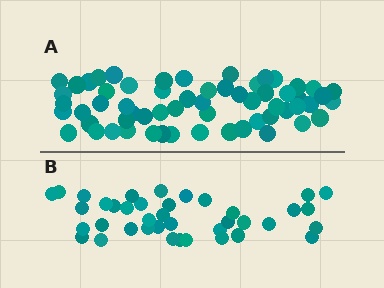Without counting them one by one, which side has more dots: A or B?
Region A (the top region) has more dots.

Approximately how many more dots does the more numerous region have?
Region A has approximately 20 more dots than region B.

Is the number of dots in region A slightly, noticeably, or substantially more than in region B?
Region A has substantially more. The ratio is roughly 1.5 to 1.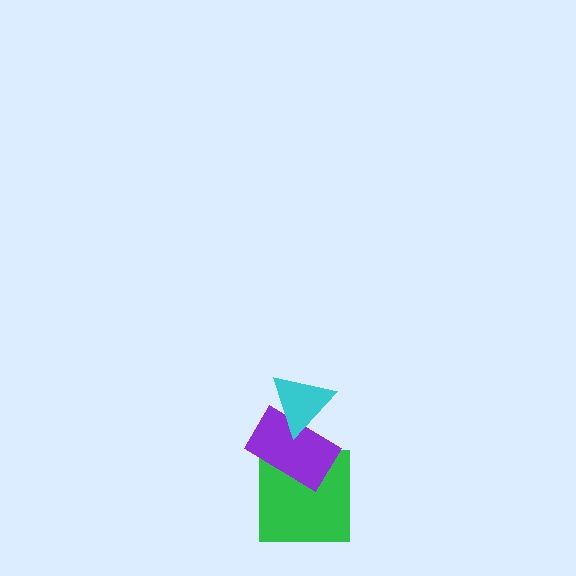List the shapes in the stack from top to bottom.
From top to bottom: the cyan triangle, the purple rectangle, the green square.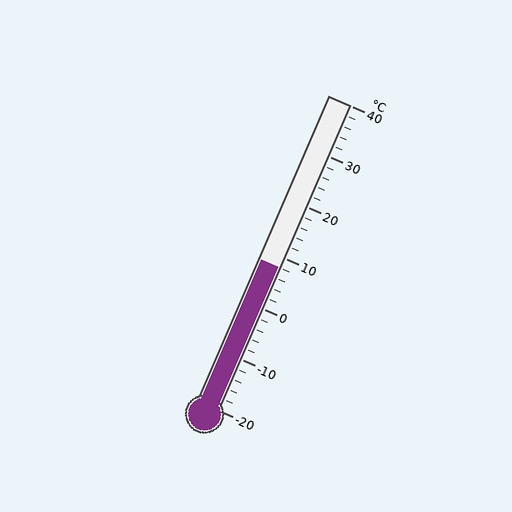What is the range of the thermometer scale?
The thermometer scale ranges from -20°C to 40°C.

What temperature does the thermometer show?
The thermometer shows approximately 8°C.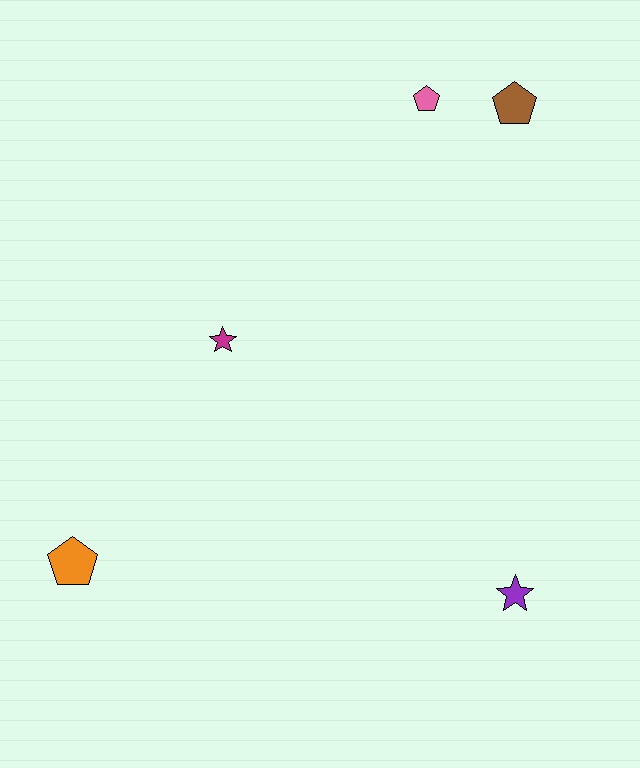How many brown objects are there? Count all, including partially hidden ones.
There is 1 brown object.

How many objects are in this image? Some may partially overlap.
There are 5 objects.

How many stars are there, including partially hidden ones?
There are 2 stars.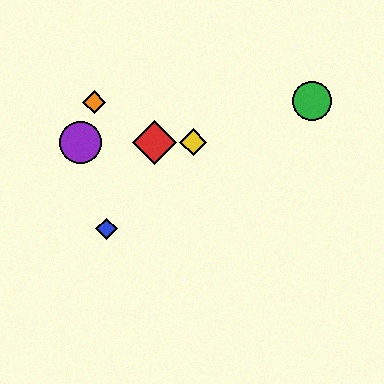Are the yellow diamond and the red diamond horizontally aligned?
Yes, both are at y≈142.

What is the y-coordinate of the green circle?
The green circle is at y≈101.